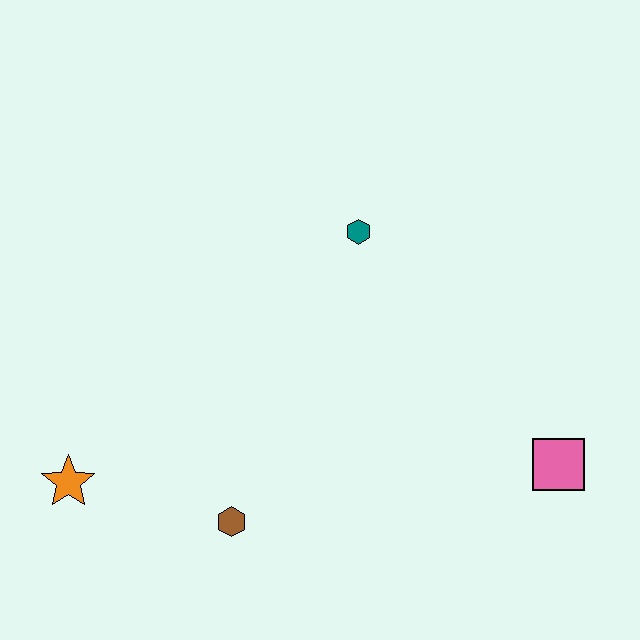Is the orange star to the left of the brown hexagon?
Yes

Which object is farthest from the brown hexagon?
The pink square is farthest from the brown hexagon.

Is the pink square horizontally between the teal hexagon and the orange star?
No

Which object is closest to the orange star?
The brown hexagon is closest to the orange star.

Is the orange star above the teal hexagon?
No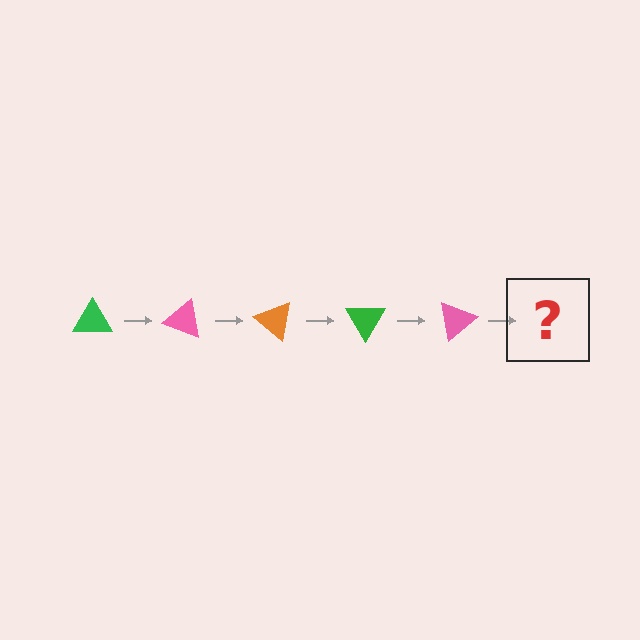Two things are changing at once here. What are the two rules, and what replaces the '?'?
The two rules are that it rotates 20 degrees each step and the color cycles through green, pink, and orange. The '?' should be an orange triangle, rotated 100 degrees from the start.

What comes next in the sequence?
The next element should be an orange triangle, rotated 100 degrees from the start.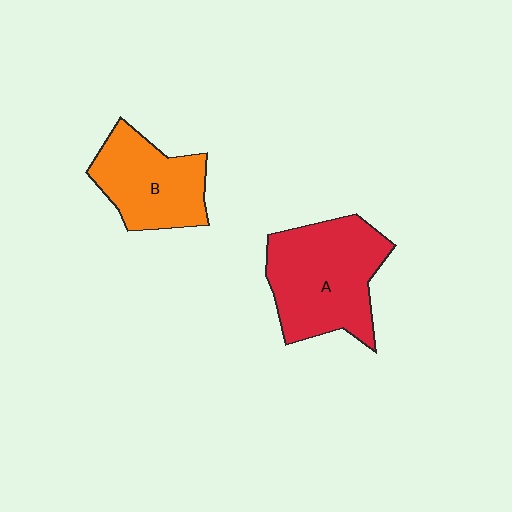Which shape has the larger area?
Shape A (red).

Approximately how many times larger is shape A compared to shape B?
Approximately 1.4 times.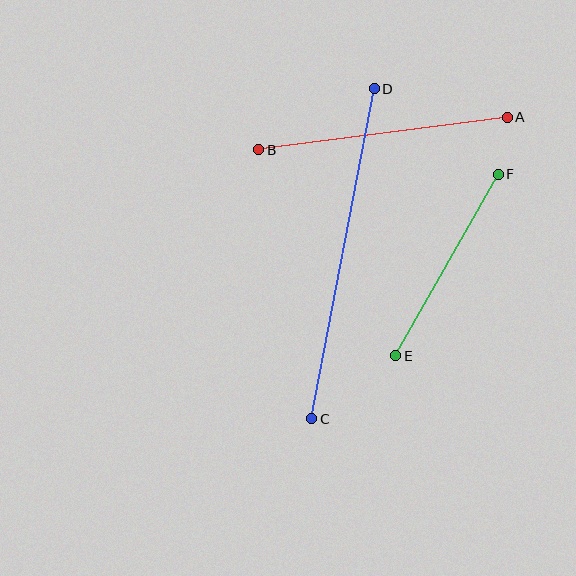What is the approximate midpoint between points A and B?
The midpoint is at approximately (383, 133) pixels.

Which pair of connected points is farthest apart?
Points C and D are farthest apart.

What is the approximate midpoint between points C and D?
The midpoint is at approximately (343, 254) pixels.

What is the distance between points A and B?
The distance is approximately 251 pixels.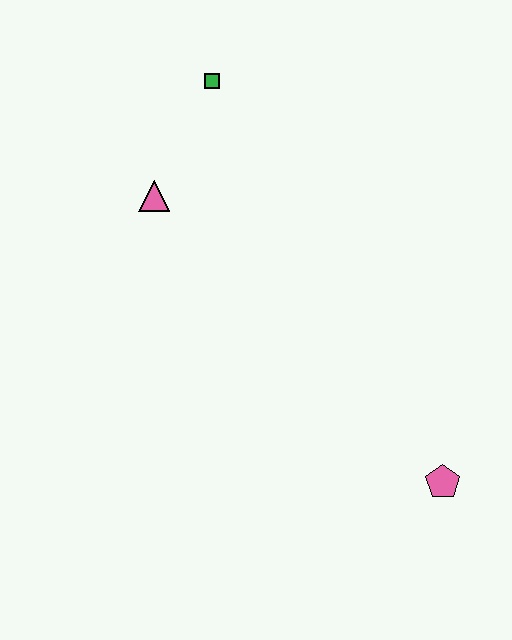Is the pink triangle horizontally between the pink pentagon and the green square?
No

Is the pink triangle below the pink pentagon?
No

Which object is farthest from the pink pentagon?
The green square is farthest from the pink pentagon.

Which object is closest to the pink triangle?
The green square is closest to the pink triangle.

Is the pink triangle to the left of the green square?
Yes